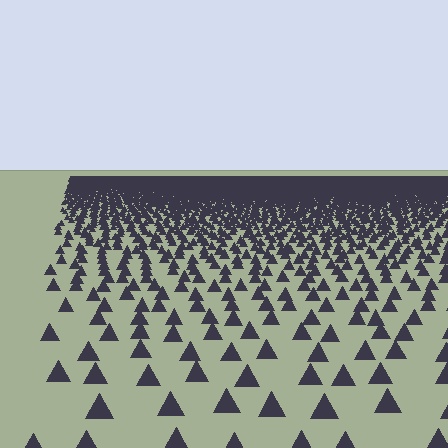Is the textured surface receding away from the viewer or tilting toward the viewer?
The surface is receding away from the viewer. Texture elements get smaller and denser toward the top.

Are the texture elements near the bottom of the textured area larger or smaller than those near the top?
Larger. Near the bottom, elements are closer to the viewer and appear at a bigger on-screen size.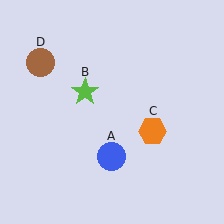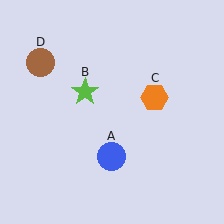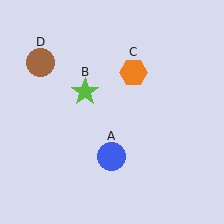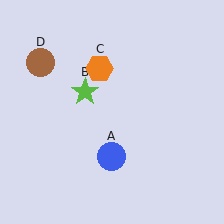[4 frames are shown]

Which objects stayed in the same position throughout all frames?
Blue circle (object A) and lime star (object B) and brown circle (object D) remained stationary.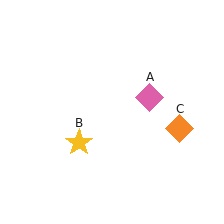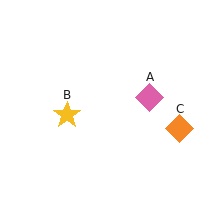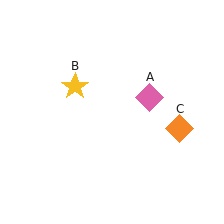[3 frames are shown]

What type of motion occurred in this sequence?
The yellow star (object B) rotated clockwise around the center of the scene.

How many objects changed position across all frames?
1 object changed position: yellow star (object B).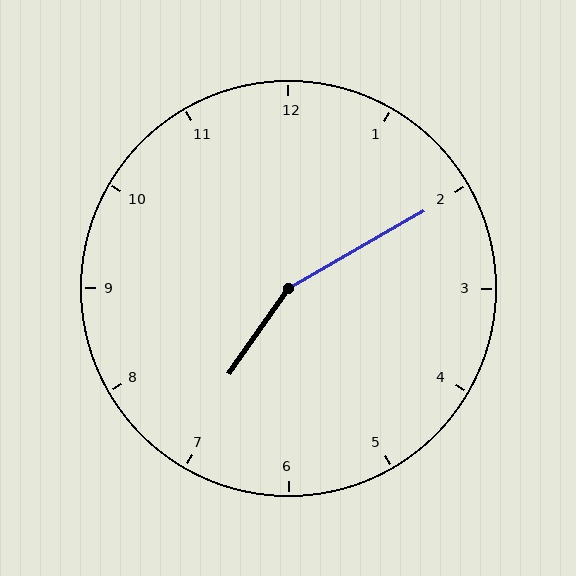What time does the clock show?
7:10.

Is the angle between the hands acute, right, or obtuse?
It is obtuse.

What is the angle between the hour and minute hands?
Approximately 155 degrees.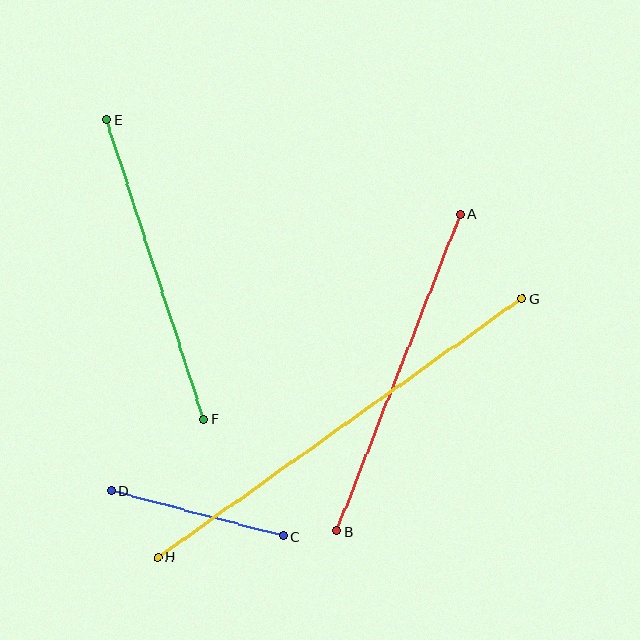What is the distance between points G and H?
The distance is approximately 447 pixels.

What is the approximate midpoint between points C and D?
The midpoint is at approximately (197, 514) pixels.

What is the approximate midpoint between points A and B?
The midpoint is at approximately (399, 373) pixels.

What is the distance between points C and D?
The distance is approximately 178 pixels.